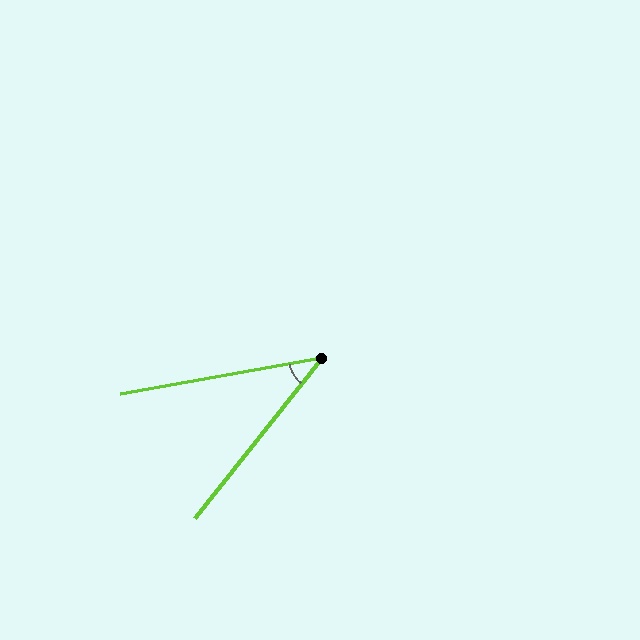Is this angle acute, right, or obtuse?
It is acute.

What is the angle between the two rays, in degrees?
Approximately 41 degrees.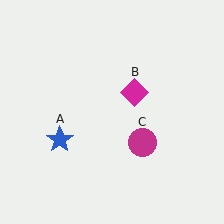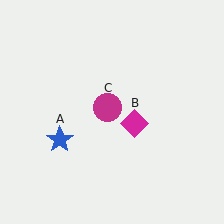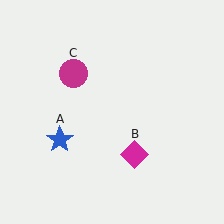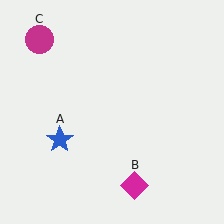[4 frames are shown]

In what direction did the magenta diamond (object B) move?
The magenta diamond (object B) moved down.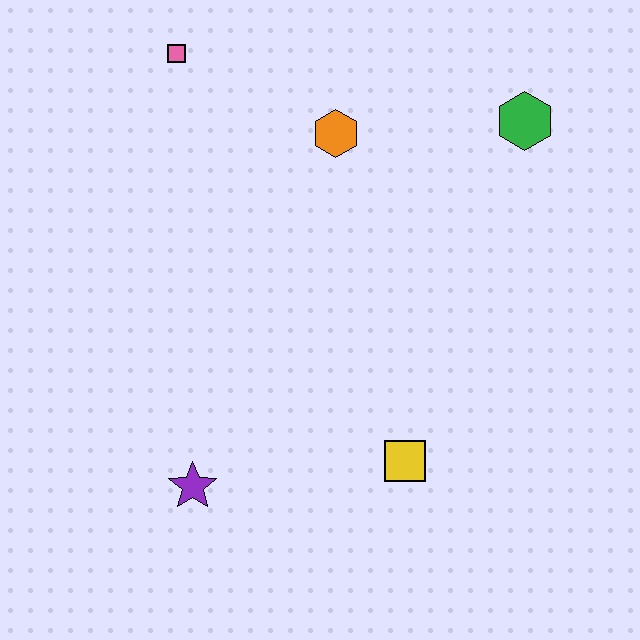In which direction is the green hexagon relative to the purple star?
The green hexagon is above the purple star.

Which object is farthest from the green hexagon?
The purple star is farthest from the green hexagon.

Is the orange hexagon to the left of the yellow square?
Yes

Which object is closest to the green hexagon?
The orange hexagon is closest to the green hexagon.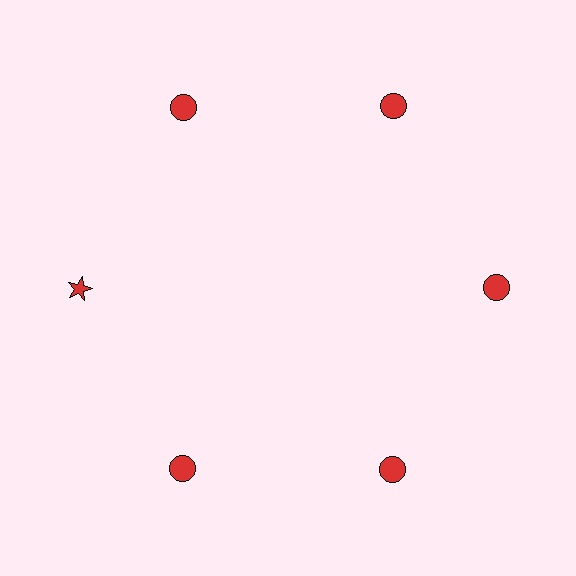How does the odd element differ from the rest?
It has a different shape: star instead of circle.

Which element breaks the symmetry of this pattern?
The red star at roughly the 9 o'clock position breaks the symmetry. All other shapes are red circles.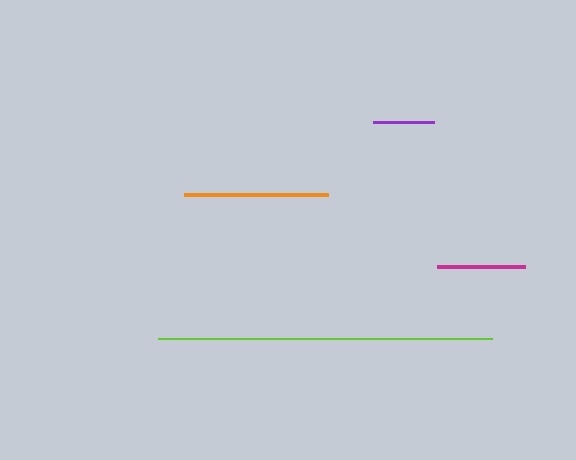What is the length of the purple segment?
The purple segment is approximately 61 pixels long.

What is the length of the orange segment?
The orange segment is approximately 145 pixels long.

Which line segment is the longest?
The lime line is the longest at approximately 334 pixels.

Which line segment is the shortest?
The purple line is the shortest at approximately 61 pixels.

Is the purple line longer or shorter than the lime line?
The lime line is longer than the purple line.